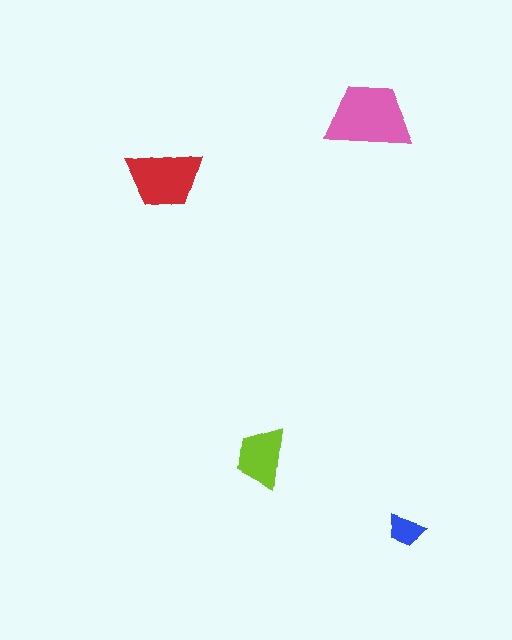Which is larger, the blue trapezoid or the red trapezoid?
The red one.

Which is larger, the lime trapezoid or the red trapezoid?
The red one.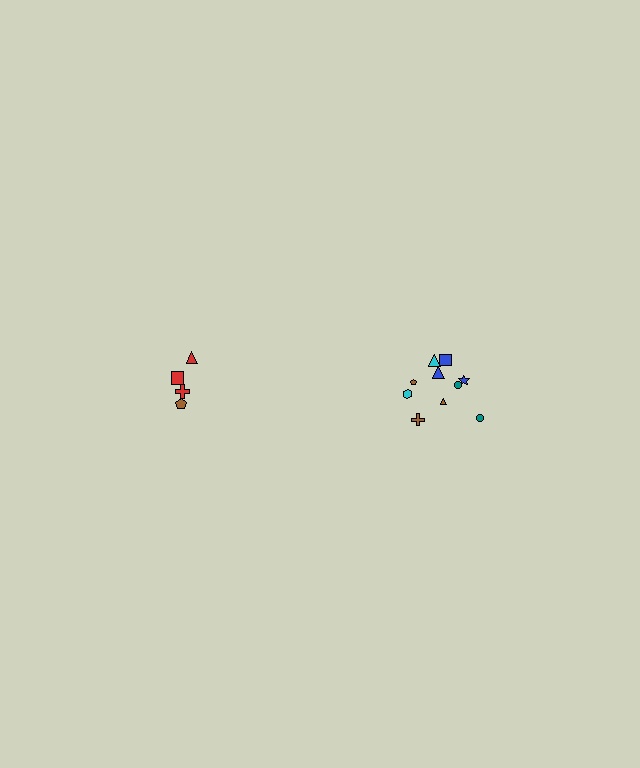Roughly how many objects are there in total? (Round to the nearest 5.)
Roughly 15 objects in total.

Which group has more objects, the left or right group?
The right group.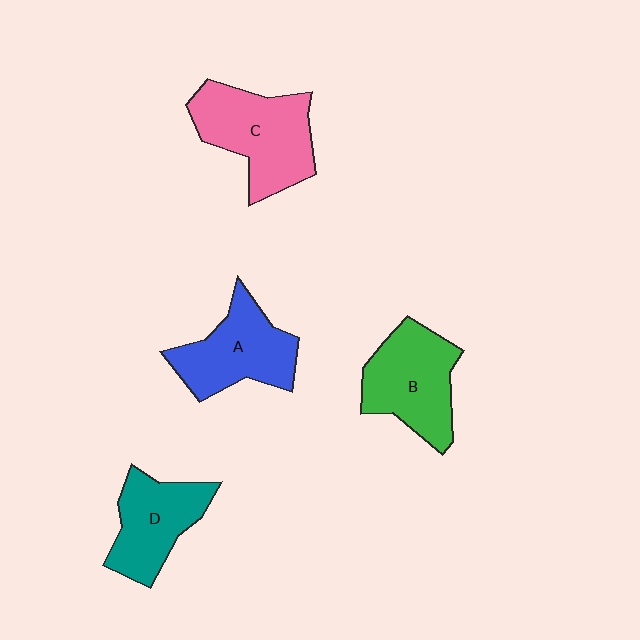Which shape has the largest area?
Shape C (pink).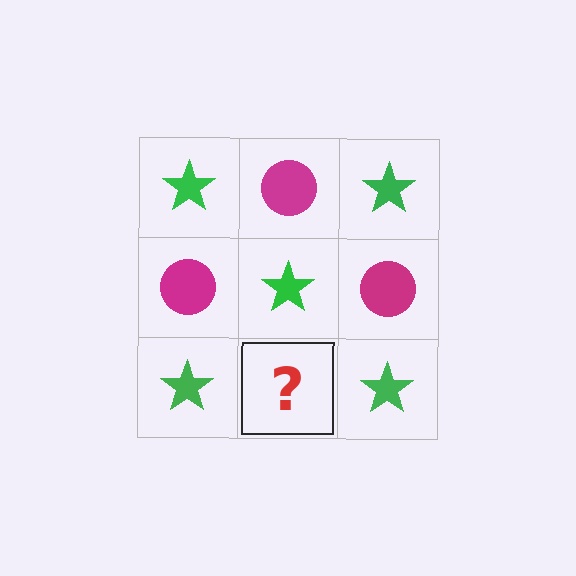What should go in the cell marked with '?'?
The missing cell should contain a magenta circle.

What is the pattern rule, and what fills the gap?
The rule is that it alternates green star and magenta circle in a checkerboard pattern. The gap should be filled with a magenta circle.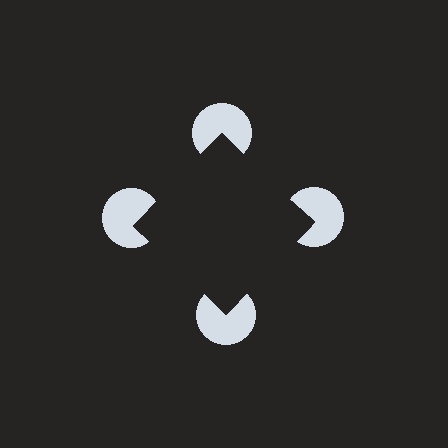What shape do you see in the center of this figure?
An illusory square — its edges are inferred from the aligned wedge cuts in the pac-man discs, not physically drawn.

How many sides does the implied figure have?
4 sides.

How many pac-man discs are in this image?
There are 4 — one at each vertex of the illusory square.